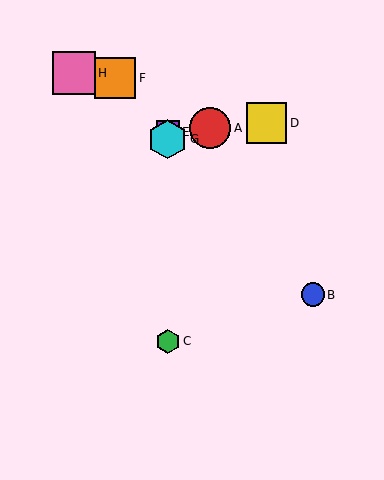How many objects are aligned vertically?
3 objects (C, E, G) are aligned vertically.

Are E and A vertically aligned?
No, E is at x≈168 and A is at x≈210.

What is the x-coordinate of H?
Object H is at x≈74.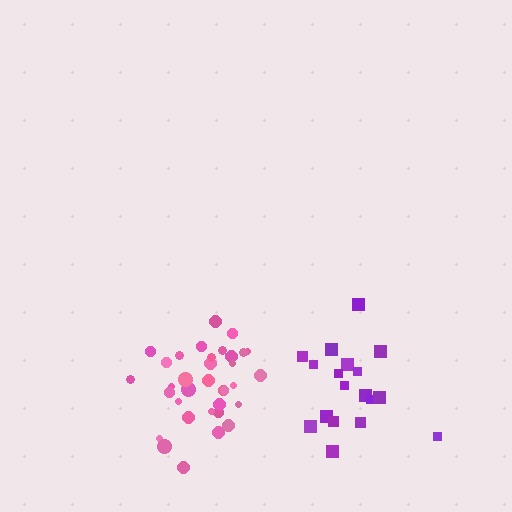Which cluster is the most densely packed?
Purple.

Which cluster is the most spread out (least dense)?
Pink.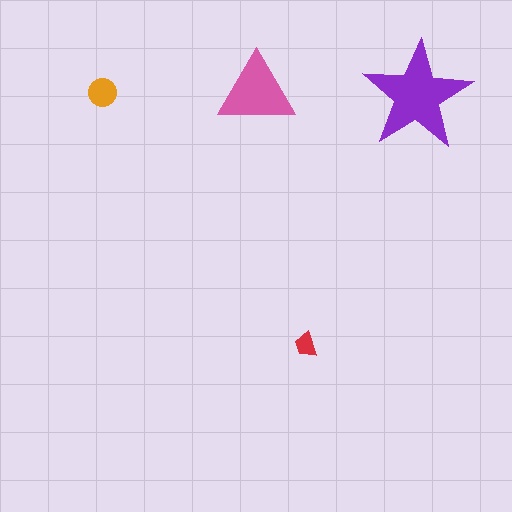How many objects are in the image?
There are 4 objects in the image.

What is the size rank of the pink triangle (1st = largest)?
2nd.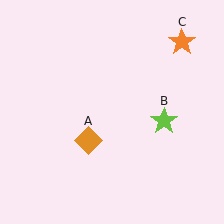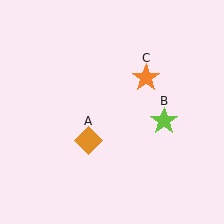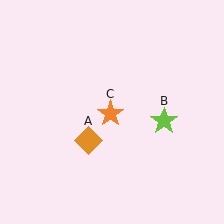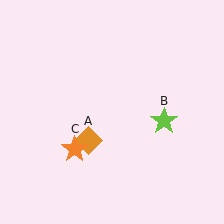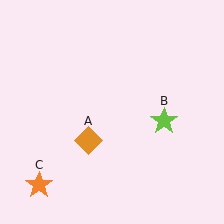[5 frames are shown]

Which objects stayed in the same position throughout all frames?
Orange diamond (object A) and lime star (object B) remained stationary.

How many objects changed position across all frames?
1 object changed position: orange star (object C).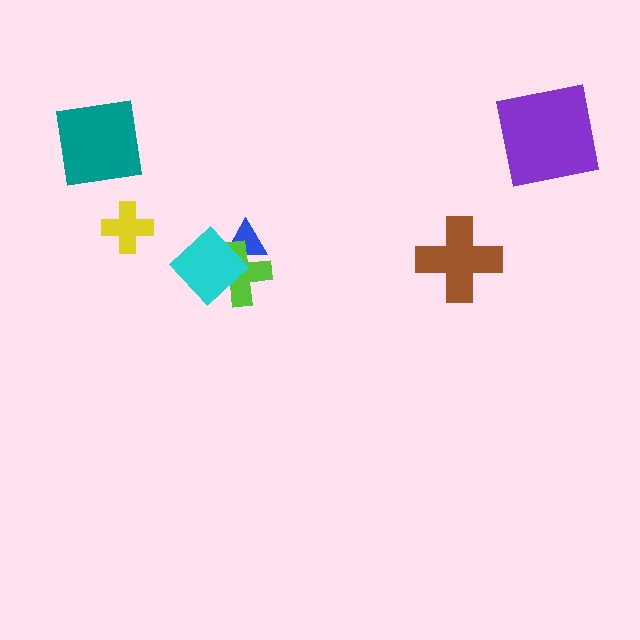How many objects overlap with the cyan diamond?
2 objects overlap with the cyan diamond.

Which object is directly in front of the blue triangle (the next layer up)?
The lime cross is directly in front of the blue triangle.